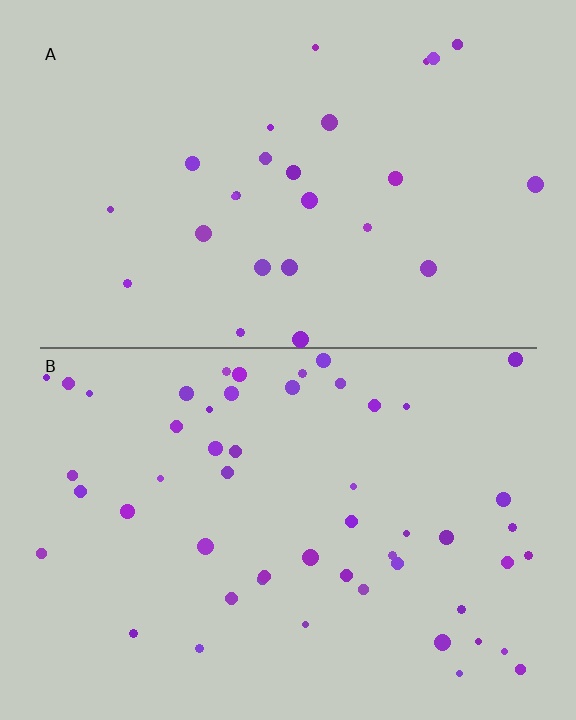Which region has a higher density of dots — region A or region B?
B (the bottom).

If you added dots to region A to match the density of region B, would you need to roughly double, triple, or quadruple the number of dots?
Approximately double.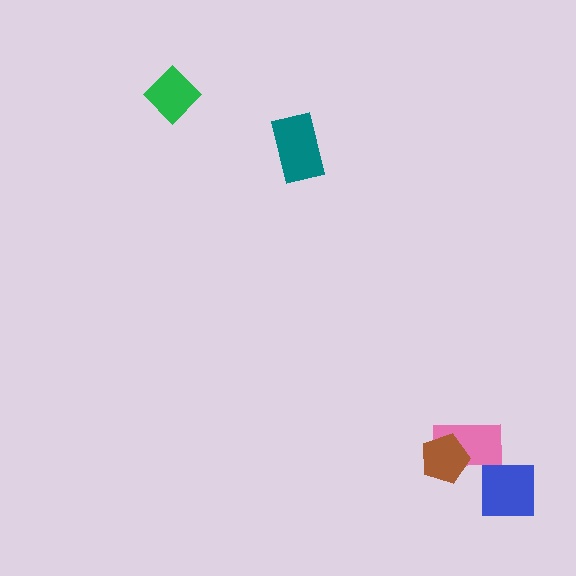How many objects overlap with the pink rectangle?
1 object overlaps with the pink rectangle.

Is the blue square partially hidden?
No, no other shape covers it.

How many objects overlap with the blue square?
0 objects overlap with the blue square.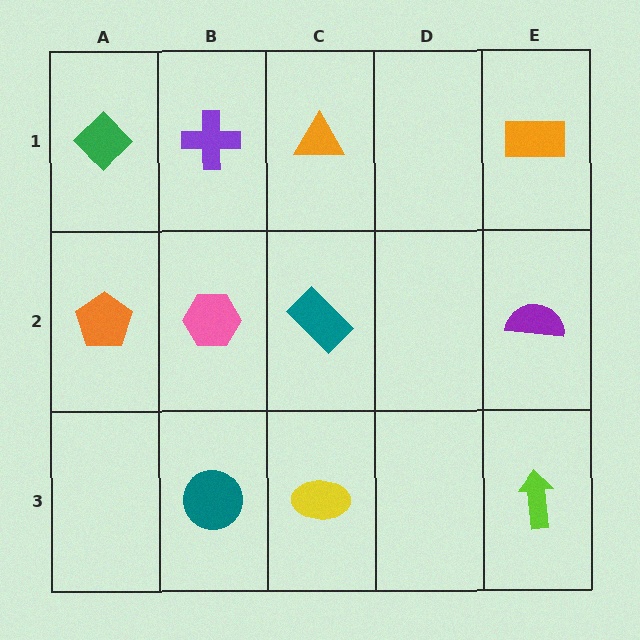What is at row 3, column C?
A yellow ellipse.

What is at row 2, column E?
A purple semicircle.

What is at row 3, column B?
A teal circle.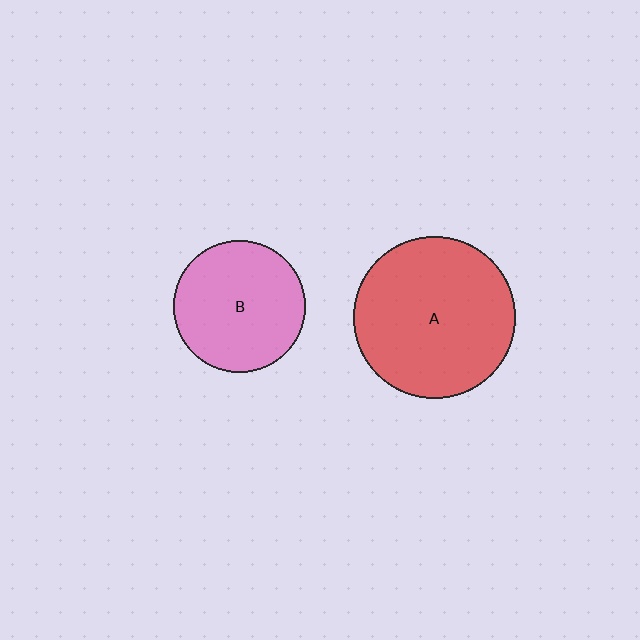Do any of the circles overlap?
No, none of the circles overlap.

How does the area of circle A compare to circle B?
Approximately 1.5 times.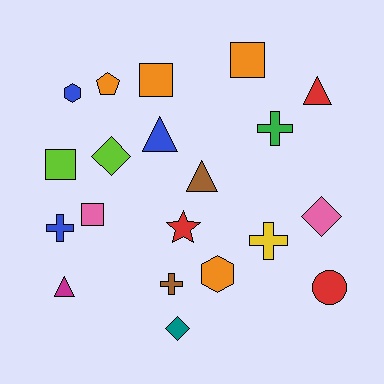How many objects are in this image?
There are 20 objects.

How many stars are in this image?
There is 1 star.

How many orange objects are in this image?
There are 4 orange objects.